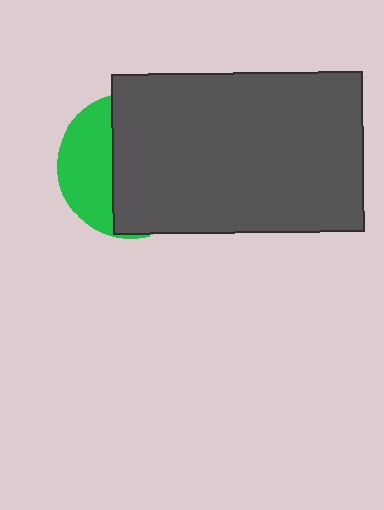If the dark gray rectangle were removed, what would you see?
You would see the complete green circle.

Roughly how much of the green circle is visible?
A small part of it is visible (roughly 36%).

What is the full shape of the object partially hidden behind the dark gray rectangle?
The partially hidden object is a green circle.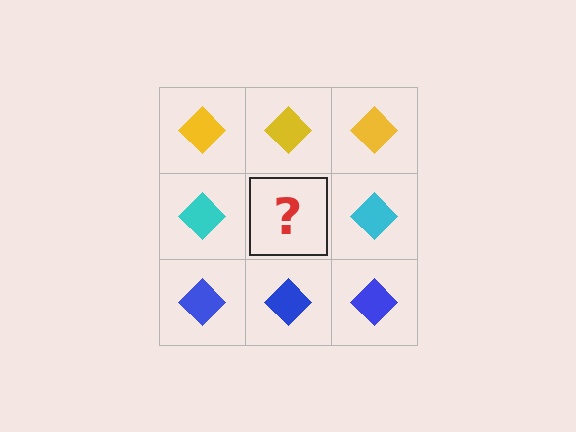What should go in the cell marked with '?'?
The missing cell should contain a cyan diamond.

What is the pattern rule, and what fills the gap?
The rule is that each row has a consistent color. The gap should be filled with a cyan diamond.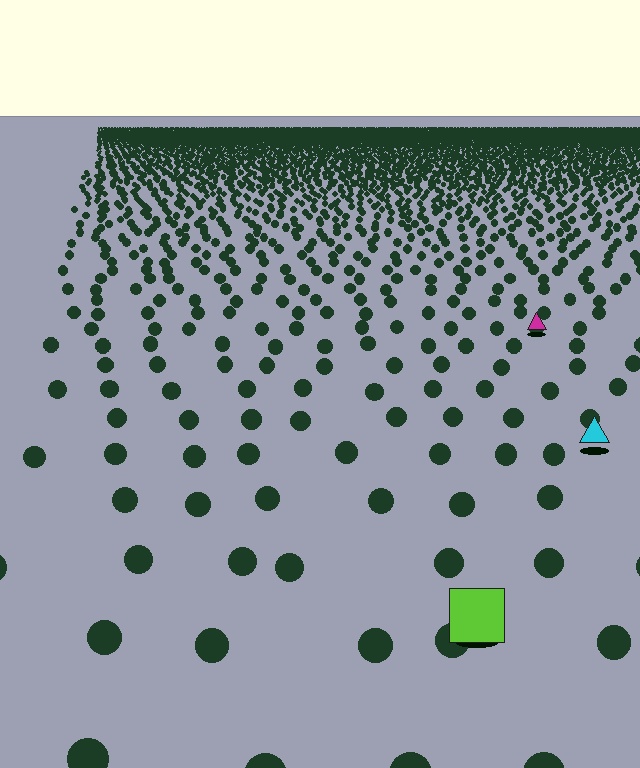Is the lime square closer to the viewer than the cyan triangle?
Yes. The lime square is closer — you can tell from the texture gradient: the ground texture is coarser near it.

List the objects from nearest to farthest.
From nearest to farthest: the lime square, the cyan triangle, the magenta triangle.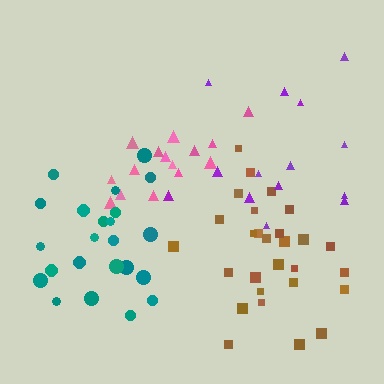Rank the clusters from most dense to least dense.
teal, brown, pink, purple.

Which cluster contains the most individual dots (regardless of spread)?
Brown (28).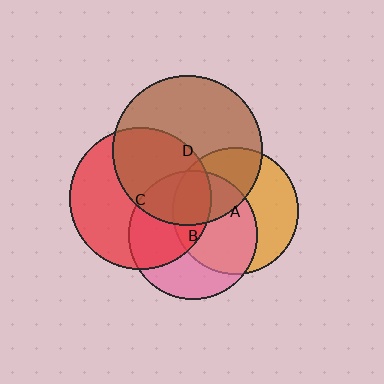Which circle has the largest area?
Circle D (brown).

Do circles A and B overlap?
Yes.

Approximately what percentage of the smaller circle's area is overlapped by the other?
Approximately 55%.